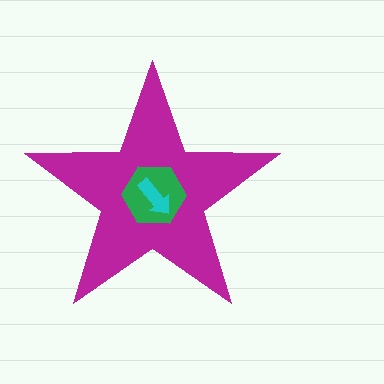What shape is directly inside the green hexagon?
The cyan arrow.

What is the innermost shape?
The cyan arrow.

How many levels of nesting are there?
3.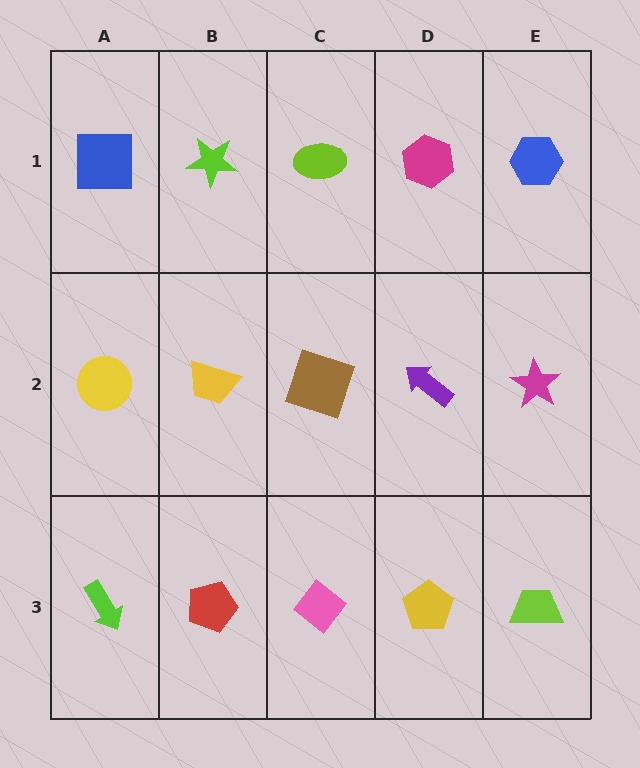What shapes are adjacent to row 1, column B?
A yellow trapezoid (row 2, column B), a blue square (row 1, column A), a lime ellipse (row 1, column C).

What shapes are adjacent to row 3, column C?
A brown square (row 2, column C), a red pentagon (row 3, column B), a yellow pentagon (row 3, column D).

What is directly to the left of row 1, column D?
A lime ellipse.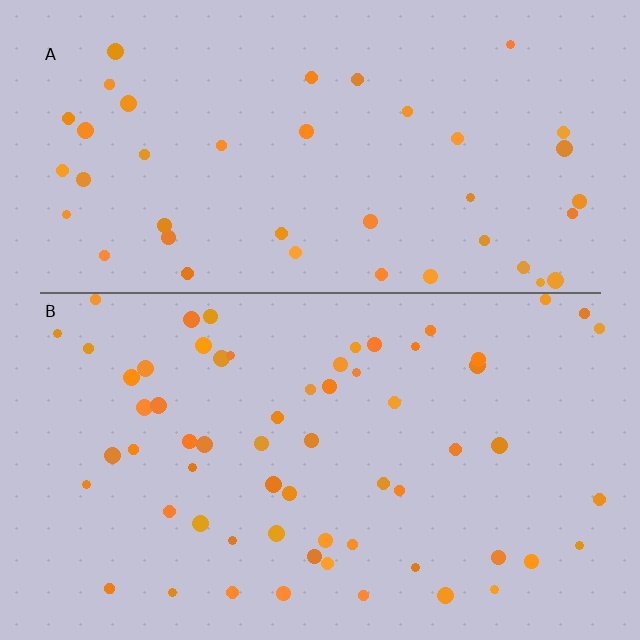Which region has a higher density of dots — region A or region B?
B (the bottom).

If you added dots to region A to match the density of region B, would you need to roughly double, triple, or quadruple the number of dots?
Approximately double.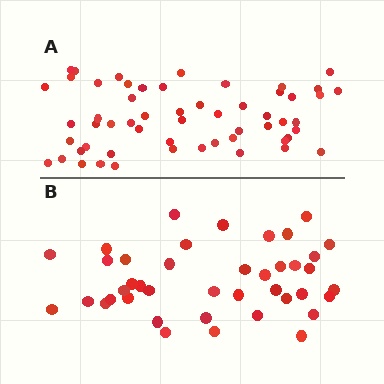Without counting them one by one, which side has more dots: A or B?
Region A (the top region) has more dots.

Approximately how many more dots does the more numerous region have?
Region A has approximately 15 more dots than region B.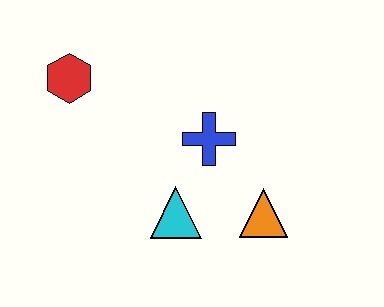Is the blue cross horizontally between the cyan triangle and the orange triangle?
Yes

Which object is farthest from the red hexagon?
The orange triangle is farthest from the red hexagon.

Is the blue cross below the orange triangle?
No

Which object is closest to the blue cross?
The cyan triangle is closest to the blue cross.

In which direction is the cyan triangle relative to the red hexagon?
The cyan triangle is below the red hexagon.